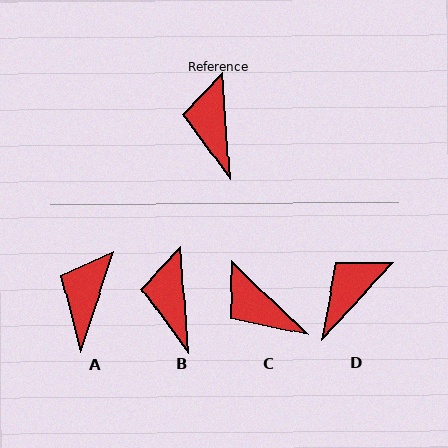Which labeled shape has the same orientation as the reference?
B.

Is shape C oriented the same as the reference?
No, it is off by about 42 degrees.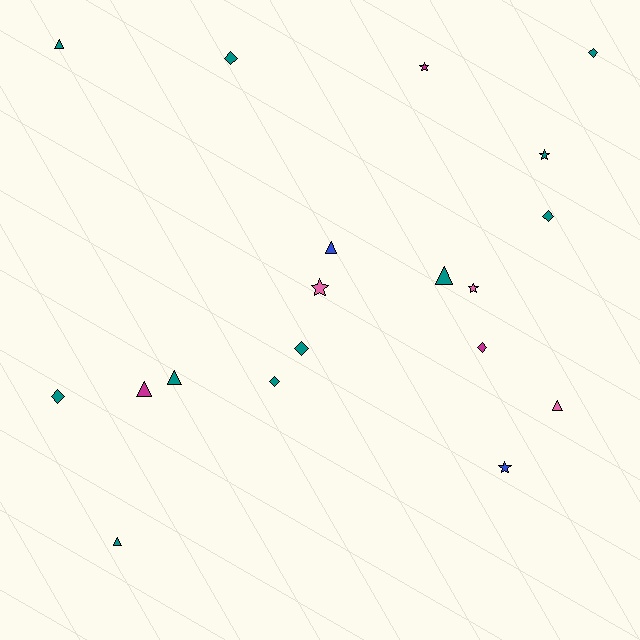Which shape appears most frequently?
Diamond, with 7 objects.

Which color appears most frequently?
Teal, with 11 objects.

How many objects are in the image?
There are 19 objects.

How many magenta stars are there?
There is 1 magenta star.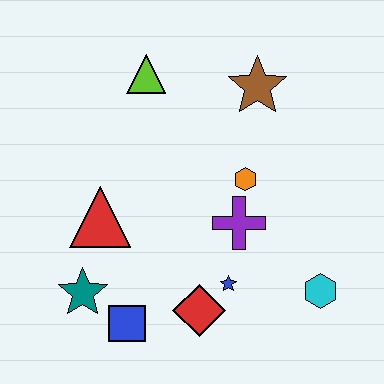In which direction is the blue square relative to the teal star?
The blue square is to the right of the teal star.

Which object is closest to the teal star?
The blue square is closest to the teal star.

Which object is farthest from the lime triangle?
The cyan hexagon is farthest from the lime triangle.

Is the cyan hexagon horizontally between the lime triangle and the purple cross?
No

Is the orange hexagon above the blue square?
Yes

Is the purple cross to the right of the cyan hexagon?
No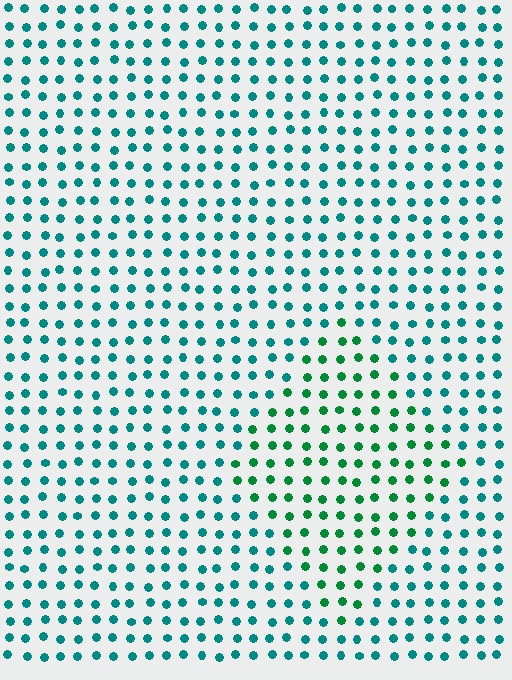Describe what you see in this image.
The image is filled with small teal elements in a uniform arrangement. A diamond-shaped region is visible where the elements are tinted to a slightly different hue, forming a subtle color boundary.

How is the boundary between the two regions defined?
The boundary is defined purely by a slight shift in hue (about 35 degrees). Spacing, size, and orientation are identical on both sides.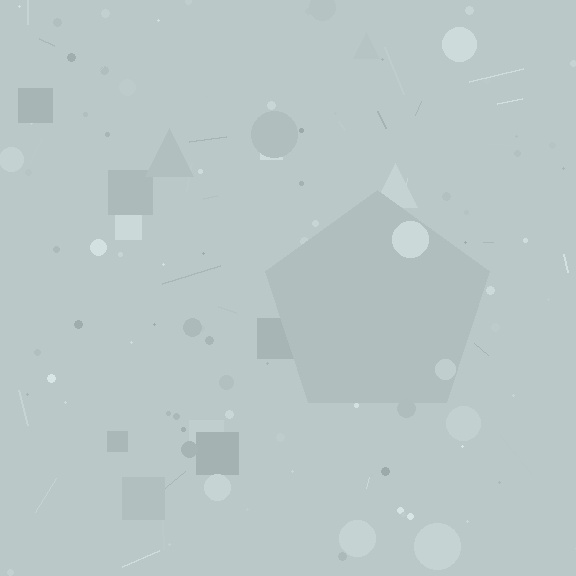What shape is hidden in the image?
A pentagon is hidden in the image.